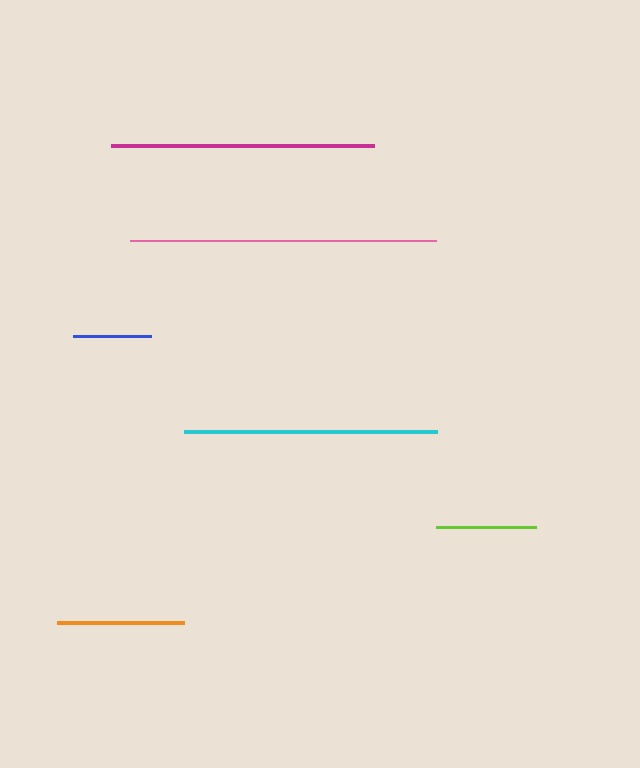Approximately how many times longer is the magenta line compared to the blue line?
The magenta line is approximately 3.4 times the length of the blue line.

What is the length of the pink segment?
The pink segment is approximately 307 pixels long.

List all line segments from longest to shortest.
From longest to shortest: pink, magenta, cyan, orange, lime, blue.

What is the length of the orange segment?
The orange segment is approximately 128 pixels long.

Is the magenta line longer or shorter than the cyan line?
The magenta line is longer than the cyan line.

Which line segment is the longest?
The pink line is the longest at approximately 307 pixels.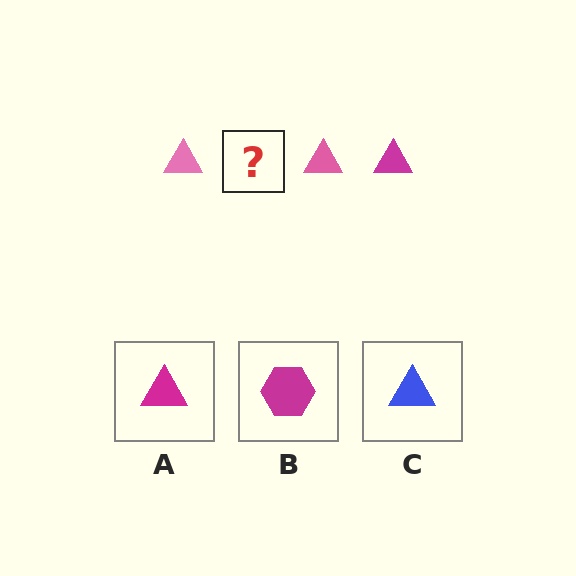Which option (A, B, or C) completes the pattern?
A.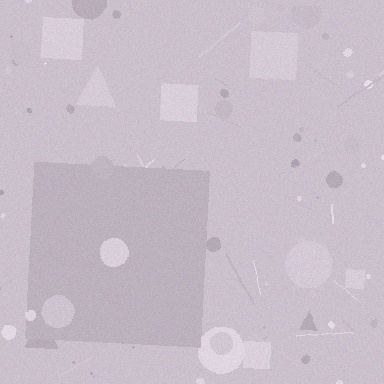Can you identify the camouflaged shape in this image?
The camouflaged shape is a square.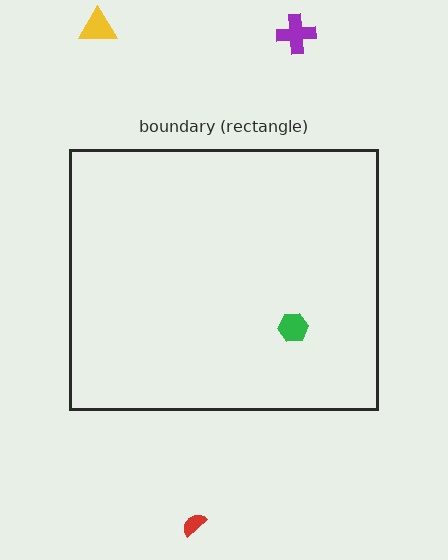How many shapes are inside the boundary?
1 inside, 3 outside.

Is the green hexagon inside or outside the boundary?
Inside.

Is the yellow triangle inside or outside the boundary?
Outside.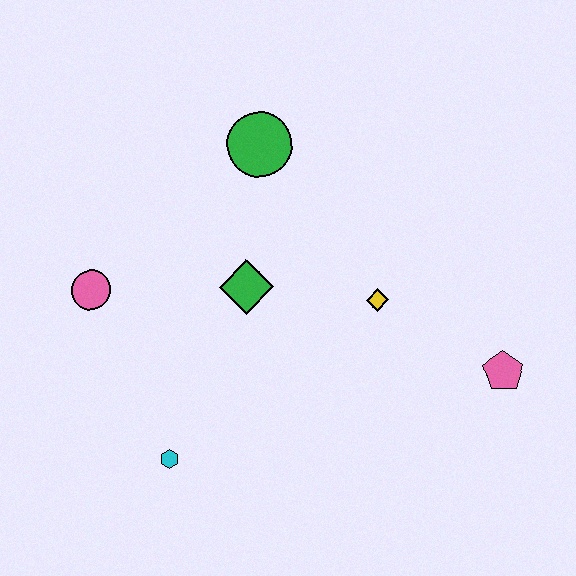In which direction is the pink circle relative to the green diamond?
The pink circle is to the left of the green diamond.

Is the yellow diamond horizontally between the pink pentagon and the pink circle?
Yes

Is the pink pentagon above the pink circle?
No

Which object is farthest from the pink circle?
The pink pentagon is farthest from the pink circle.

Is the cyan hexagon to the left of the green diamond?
Yes